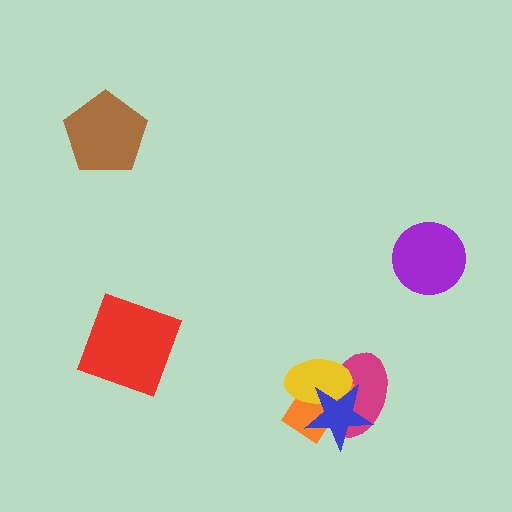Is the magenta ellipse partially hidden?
Yes, it is partially covered by another shape.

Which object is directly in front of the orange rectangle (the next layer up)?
The yellow ellipse is directly in front of the orange rectangle.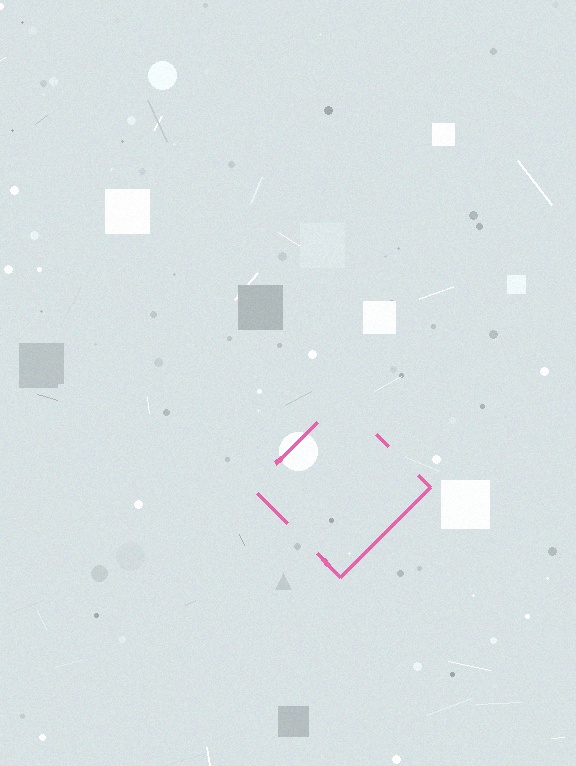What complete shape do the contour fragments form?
The contour fragments form a diamond.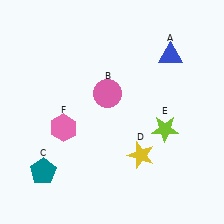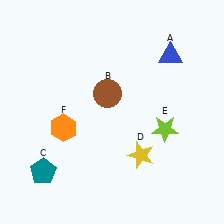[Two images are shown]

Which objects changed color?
B changed from pink to brown. F changed from pink to orange.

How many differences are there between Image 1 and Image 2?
There are 2 differences between the two images.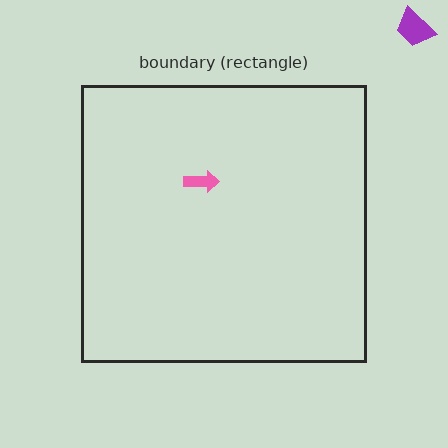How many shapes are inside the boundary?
1 inside, 1 outside.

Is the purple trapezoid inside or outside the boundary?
Outside.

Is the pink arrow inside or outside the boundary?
Inside.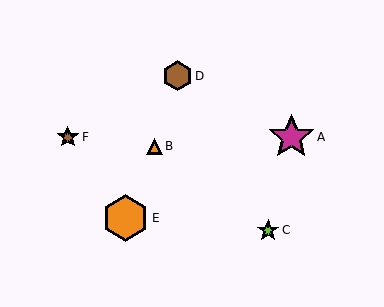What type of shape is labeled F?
Shape F is a brown star.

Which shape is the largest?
The orange hexagon (labeled E) is the largest.